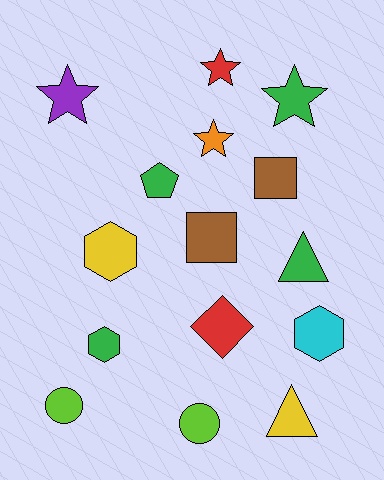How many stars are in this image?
There are 4 stars.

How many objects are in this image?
There are 15 objects.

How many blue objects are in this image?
There are no blue objects.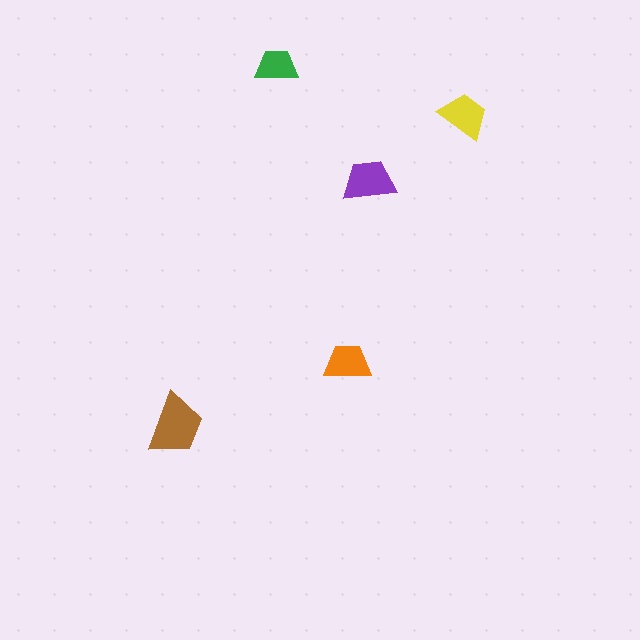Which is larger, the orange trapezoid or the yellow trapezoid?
The yellow one.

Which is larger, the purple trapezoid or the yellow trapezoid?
The purple one.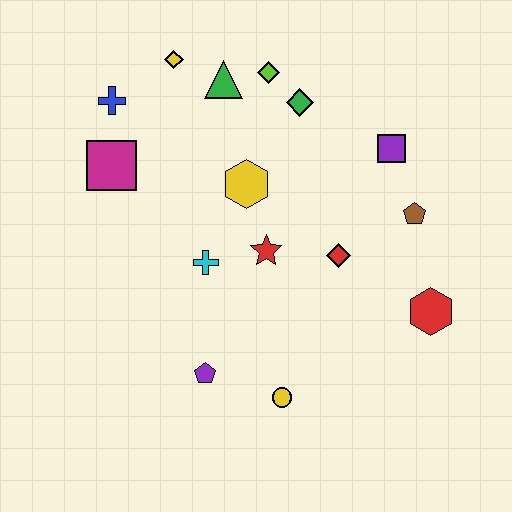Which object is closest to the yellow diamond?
The green triangle is closest to the yellow diamond.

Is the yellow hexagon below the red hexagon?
No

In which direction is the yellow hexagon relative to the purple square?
The yellow hexagon is to the left of the purple square.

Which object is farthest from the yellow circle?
The yellow diamond is farthest from the yellow circle.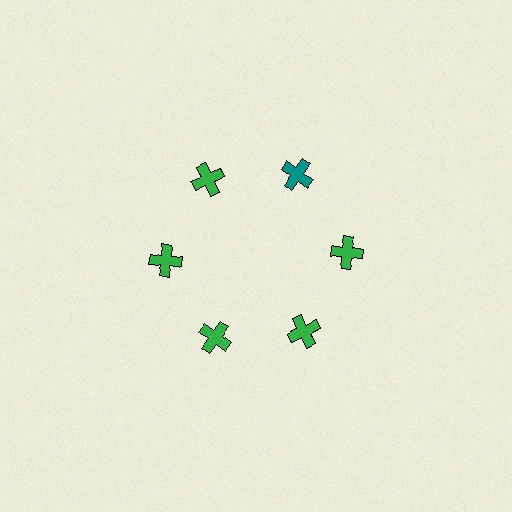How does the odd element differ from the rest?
It has a different color: teal instead of green.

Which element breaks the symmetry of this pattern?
The teal cross at roughly the 1 o'clock position breaks the symmetry. All other shapes are green crosses.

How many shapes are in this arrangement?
There are 6 shapes arranged in a ring pattern.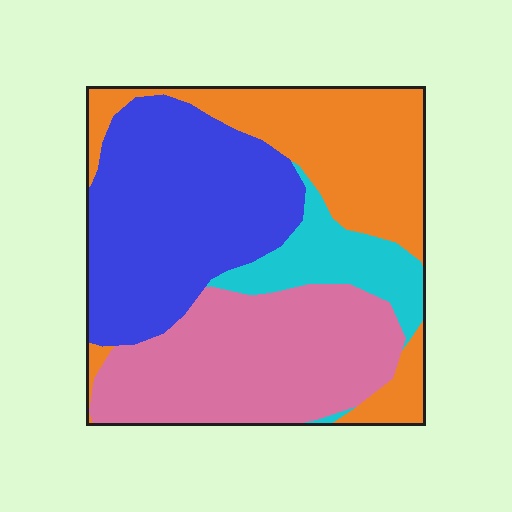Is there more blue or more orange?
Blue.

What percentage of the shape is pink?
Pink takes up about one third (1/3) of the shape.